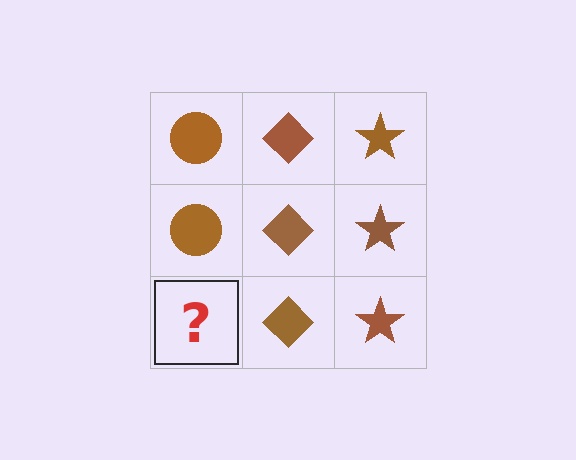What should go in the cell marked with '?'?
The missing cell should contain a brown circle.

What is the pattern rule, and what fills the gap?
The rule is that each column has a consistent shape. The gap should be filled with a brown circle.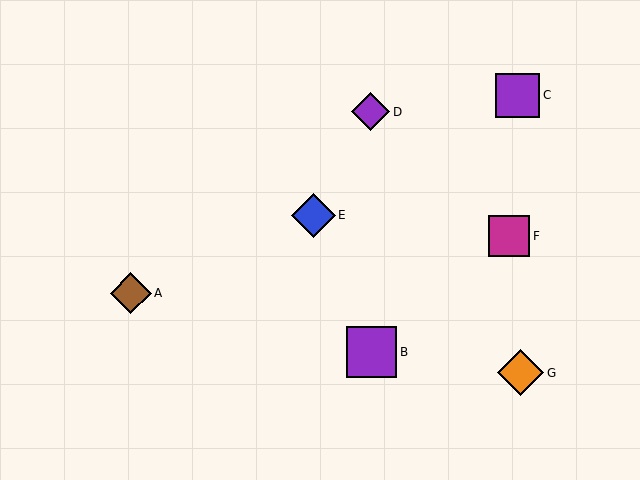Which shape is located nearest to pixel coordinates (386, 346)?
The purple square (labeled B) at (371, 352) is nearest to that location.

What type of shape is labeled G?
Shape G is an orange diamond.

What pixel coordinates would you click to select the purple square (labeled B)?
Click at (371, 352) to select the purple square B.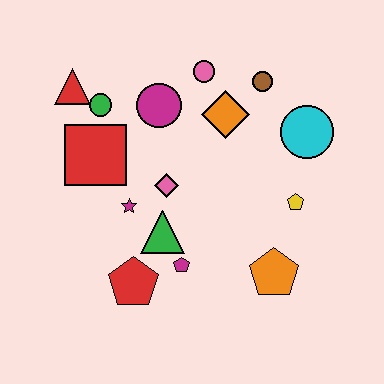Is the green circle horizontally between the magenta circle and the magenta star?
No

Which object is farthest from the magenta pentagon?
The red triangle is farthest from the magenta pentagon.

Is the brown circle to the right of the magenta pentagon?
Yes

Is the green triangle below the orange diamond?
Yes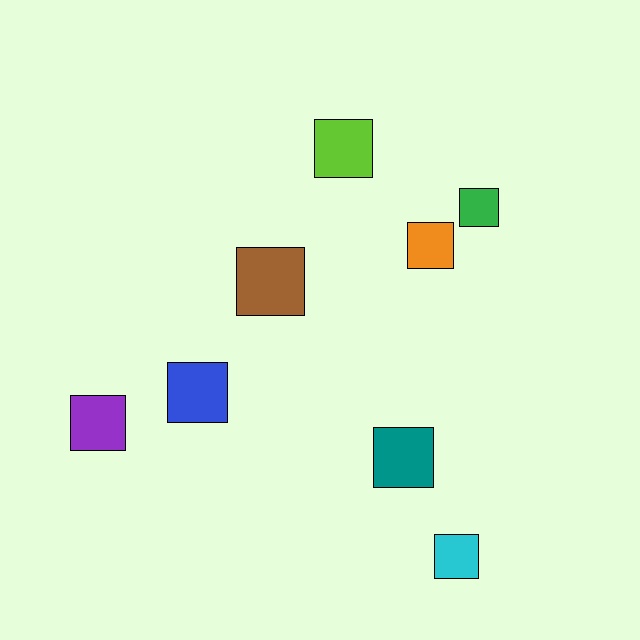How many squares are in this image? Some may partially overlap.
There are 8 squares.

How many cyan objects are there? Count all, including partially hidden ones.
There is 1 cyan object.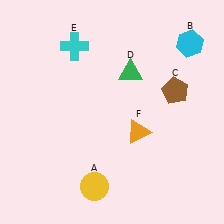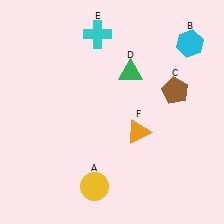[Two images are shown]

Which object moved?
The cyan cross (E) moved right.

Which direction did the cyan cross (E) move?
The cyan cross (E) moved right.